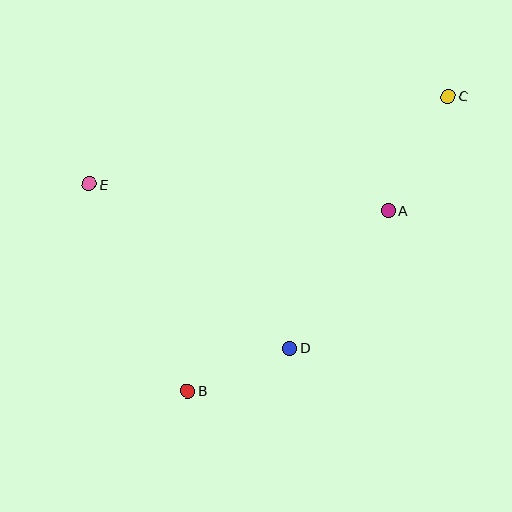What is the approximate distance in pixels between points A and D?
The distance between A and D is approximately 169 pixels.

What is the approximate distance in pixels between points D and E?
The distance between D and E is approximately 259 pixels.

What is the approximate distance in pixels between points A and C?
The distance between A and C is approximately 129 pixels.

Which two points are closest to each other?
Points B and D are closest to each other.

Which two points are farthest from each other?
Points B and C are farthest from each other.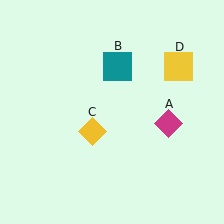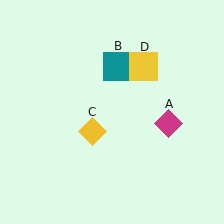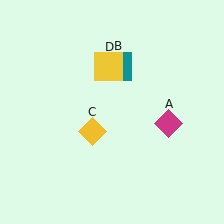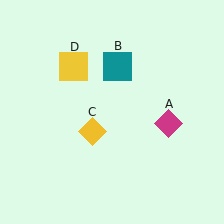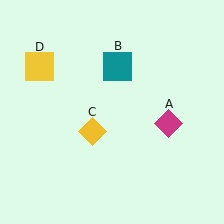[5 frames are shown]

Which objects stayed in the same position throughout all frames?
Magenta diamond (object A) and teal square (object B) and yellow diamond (object C) remained stationary.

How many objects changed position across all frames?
1 object changed position: yellow square (object D).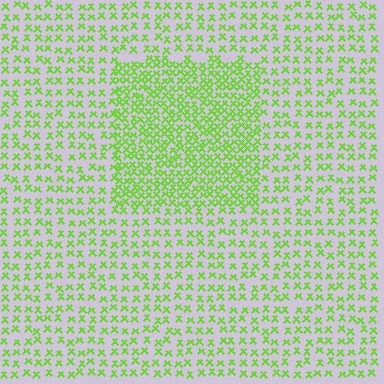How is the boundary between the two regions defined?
The boundary is defined by a change in element density (approximately 2.0x ratio). All elements are the same color, size, and shape.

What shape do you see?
I see a rectangle.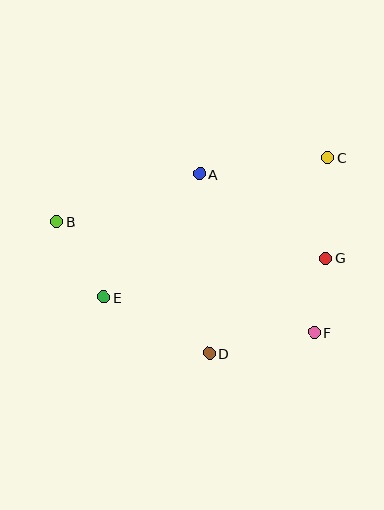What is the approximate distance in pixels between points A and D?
The distance between A and D is approximately 180 pixels.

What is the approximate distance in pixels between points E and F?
The distance between E and F is approximately 213 pixels.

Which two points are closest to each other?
Points F and G are closest to each other.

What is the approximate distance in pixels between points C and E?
The distance between C and E is approximately 264 pixels.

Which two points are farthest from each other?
Points B and F are farthest from each other.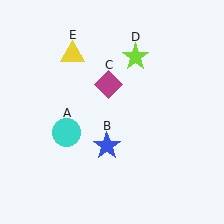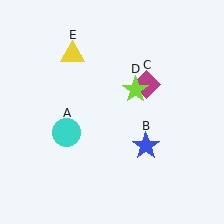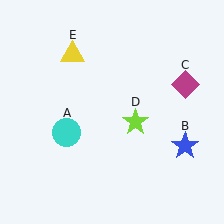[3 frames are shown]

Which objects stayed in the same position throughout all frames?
Cyan circle (object A) and yellow triangle (object E) remained stationary.